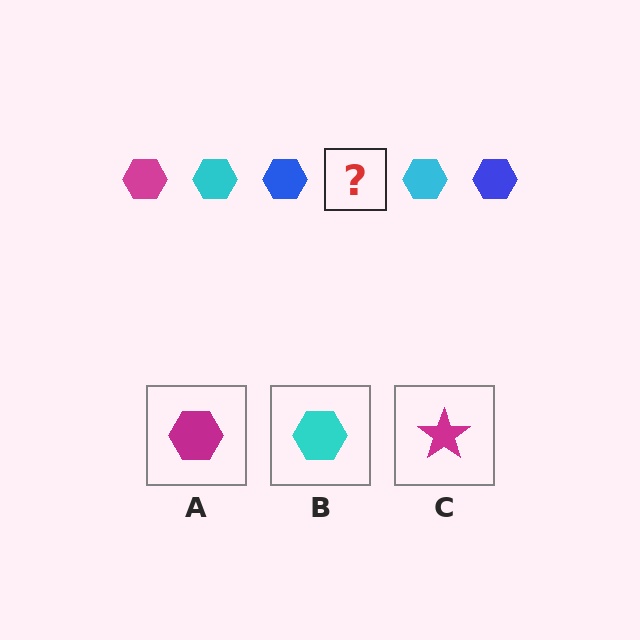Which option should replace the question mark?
Option A.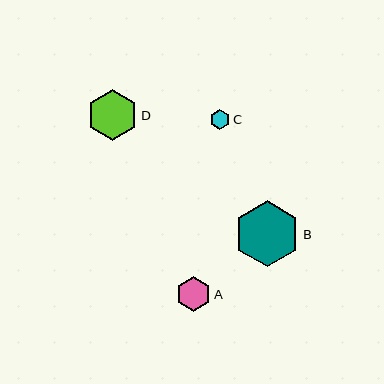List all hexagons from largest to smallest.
From largest to smallest: B, D, A, C.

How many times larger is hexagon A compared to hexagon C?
Hexagon A is approximately 1.7 times the size of hexagon C.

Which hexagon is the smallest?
Hexagon C is the smallest with a size of approximately 20 pixels.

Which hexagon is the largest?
Hexagon B is the largest with a size of approximately 66 pixels.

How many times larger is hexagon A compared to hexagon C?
Hexagon A is approximately 1.7 times the size of hexagon C.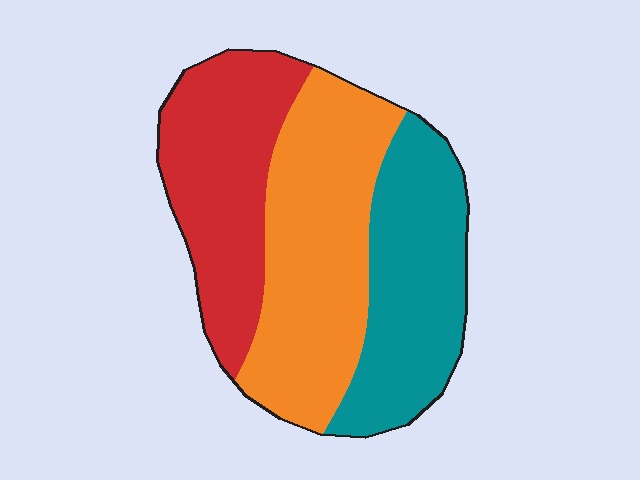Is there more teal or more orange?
Orange.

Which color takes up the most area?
Orange, at roughly 40%.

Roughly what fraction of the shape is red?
Red covers about 30% of the shape.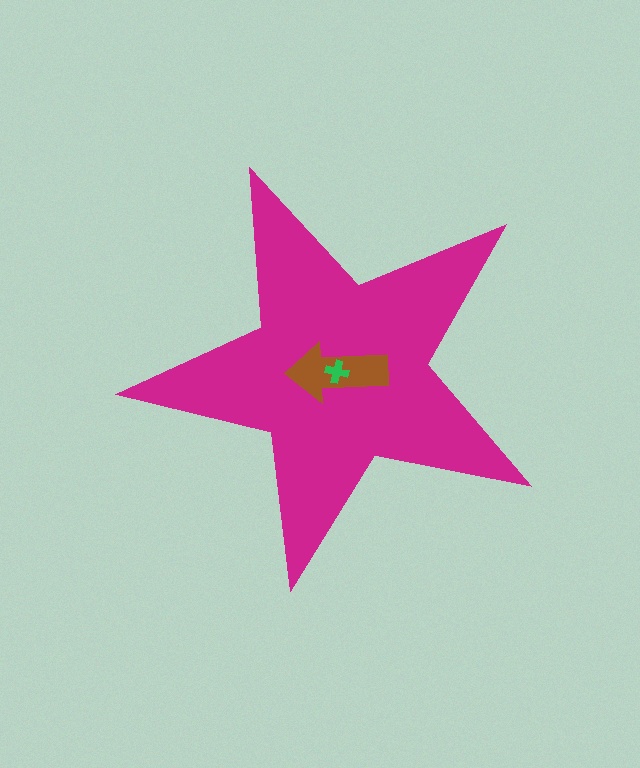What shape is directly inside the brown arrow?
The green cross.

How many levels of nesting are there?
3.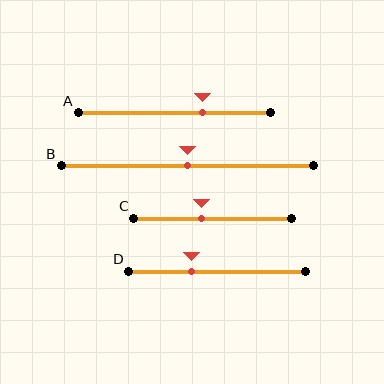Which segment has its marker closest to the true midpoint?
Segment B has its marker closest to the true midpoint.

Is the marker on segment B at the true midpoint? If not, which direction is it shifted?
Yes, the marker on segment B is at the true midpoint.